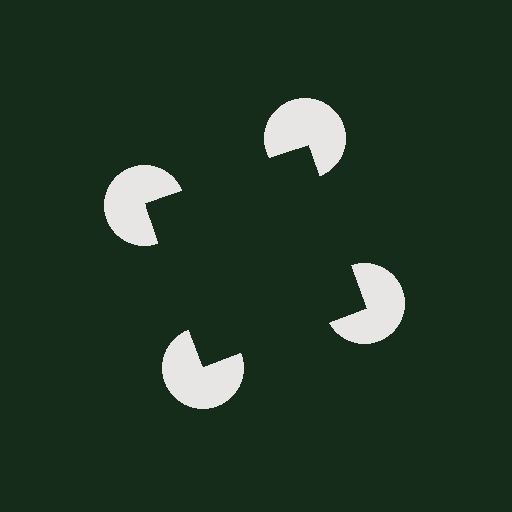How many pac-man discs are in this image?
There are 4 — one at each vertex of the illusory square.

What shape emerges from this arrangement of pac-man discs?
An illusory square — its edges are inferred from the aligned wedge cuts in the pac-man discs, not physically drawn.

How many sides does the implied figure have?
4 sides.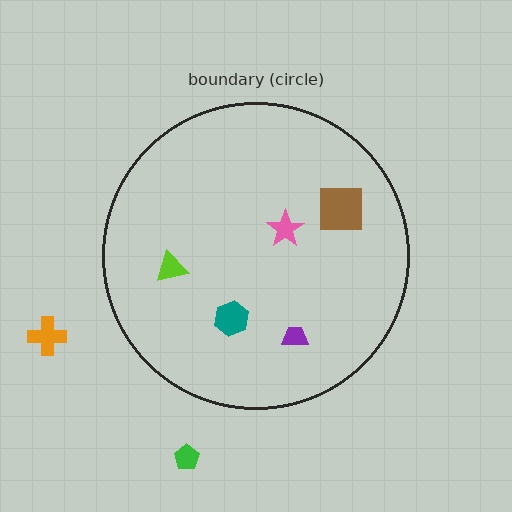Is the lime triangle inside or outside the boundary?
Inside.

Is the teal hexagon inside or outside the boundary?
Inside.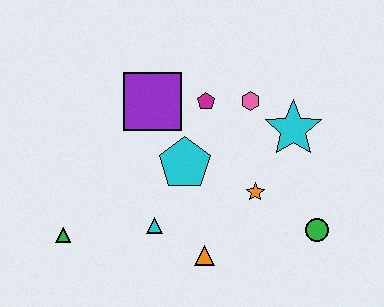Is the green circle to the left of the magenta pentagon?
No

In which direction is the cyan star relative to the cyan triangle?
The cyan star is to the right of the cyan triangle.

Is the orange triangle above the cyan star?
No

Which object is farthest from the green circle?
The green triangle is farthest from the green circle.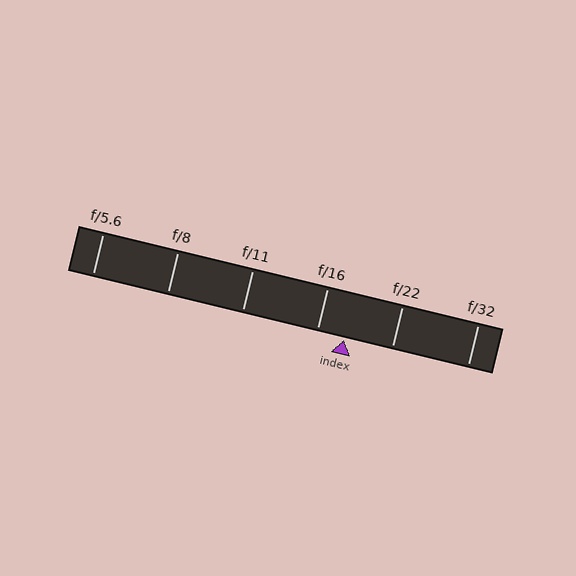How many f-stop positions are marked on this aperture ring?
There are 6 f-stop positions marked.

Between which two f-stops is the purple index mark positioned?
The index mark is between f/16 and f/22.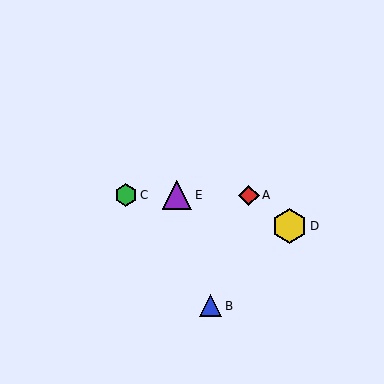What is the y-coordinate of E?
Object E is at y≈195.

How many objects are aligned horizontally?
3 objects (A, C, E) are aligned horizontally.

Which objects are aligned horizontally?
Objects A, C, E are aligned horizontally.